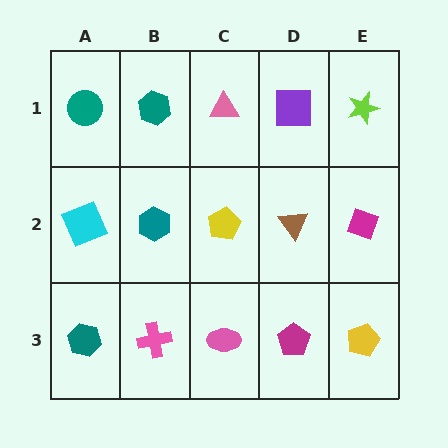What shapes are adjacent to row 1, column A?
A cyan square (row 2, column A), a teal hexagon (row 1, column B).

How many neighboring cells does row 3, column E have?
2.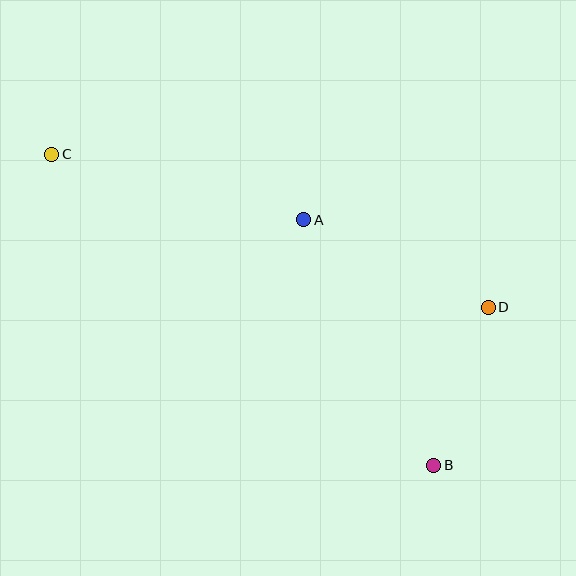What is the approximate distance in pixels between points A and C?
The distance between A and C is approximately 260 pixels.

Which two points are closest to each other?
Points B and D are closest to each other.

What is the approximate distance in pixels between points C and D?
The distance between C and D is approximately 462 pixels.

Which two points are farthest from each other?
Points B and C are farthest from each other.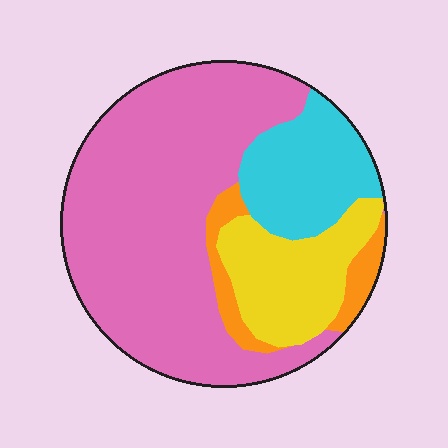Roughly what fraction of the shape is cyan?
Cyan takes up about one sixth (1/6) of the shape.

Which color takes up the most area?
Pink, at roughly 60%.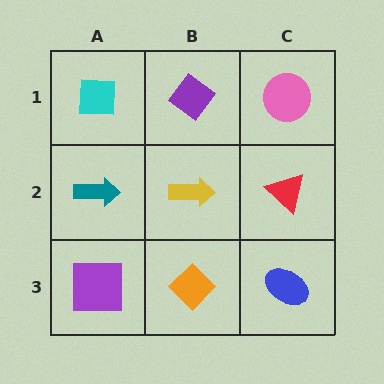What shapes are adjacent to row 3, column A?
A teal arrow (row 2, column A), an orange diamond (row 3, column B).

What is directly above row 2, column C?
A pink circle.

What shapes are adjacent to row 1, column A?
A teal arrow (row 2, column A), a purple diamond (row 1, column B).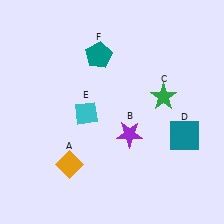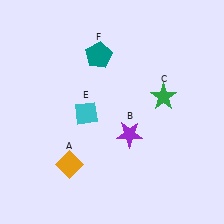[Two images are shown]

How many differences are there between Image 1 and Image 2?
There is 1 difference between the two images.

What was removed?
The teal square (D) was removed in Image 2.